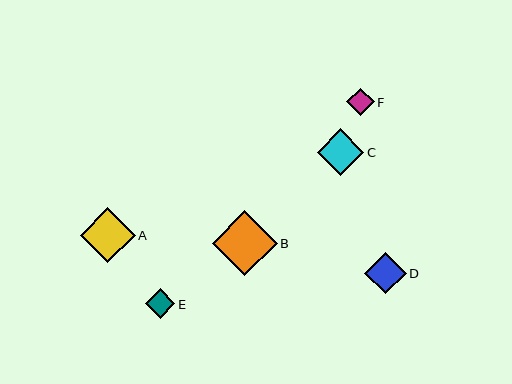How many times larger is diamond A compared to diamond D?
Diamond A is approximately 1.3 times the size of diamond D.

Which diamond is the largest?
Diamond B is the largest with a size of approximately 65 pixels.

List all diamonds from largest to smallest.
From largest to smallest: B, A, C, D, E, F.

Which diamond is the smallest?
Diamond F is the smallest with a size of approximately 28 pixels.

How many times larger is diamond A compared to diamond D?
Diamond A is approximately 1.3 times the size of diamond D.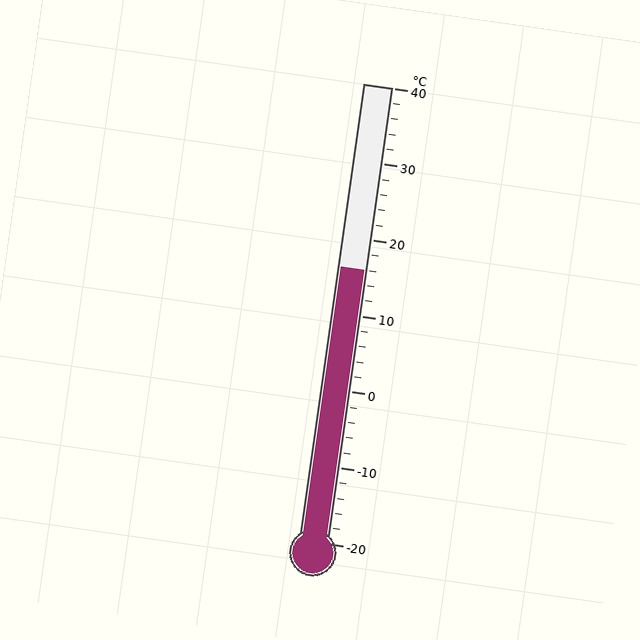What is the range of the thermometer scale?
The thermometer scale ranges from -20°C to 40°C.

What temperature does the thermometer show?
The thermometer shows approximately 16°C.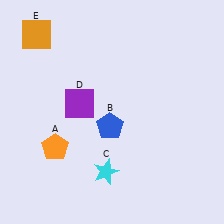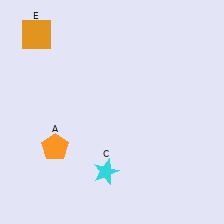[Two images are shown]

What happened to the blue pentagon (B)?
The blue pentagon (B) was removed in Image 2. It was in the bottom-left area of Image 1.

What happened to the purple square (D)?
The purple square (D) was removed in Image 2. It was in the top-left area of Image 1.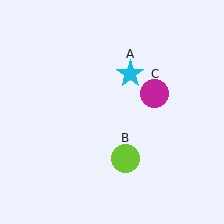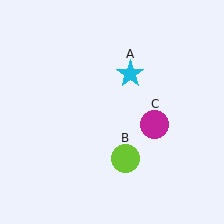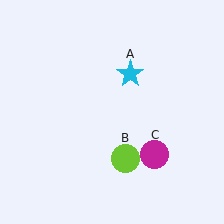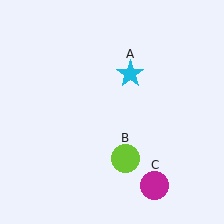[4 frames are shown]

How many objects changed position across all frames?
1 object changed position: magenta circle (object C).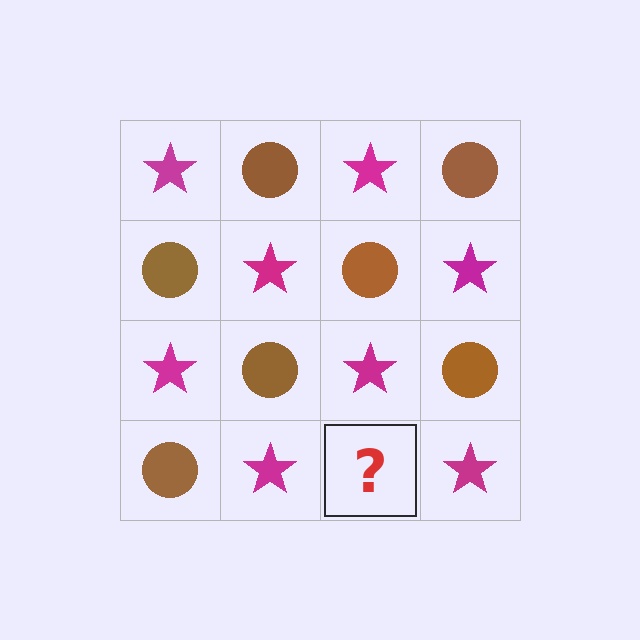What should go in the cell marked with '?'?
The missing cell should contain a brown circle.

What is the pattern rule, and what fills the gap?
The rule is that it alternates magenta star and brown circle in a checkerboard pattern. The gap should be filled with a brown circle.